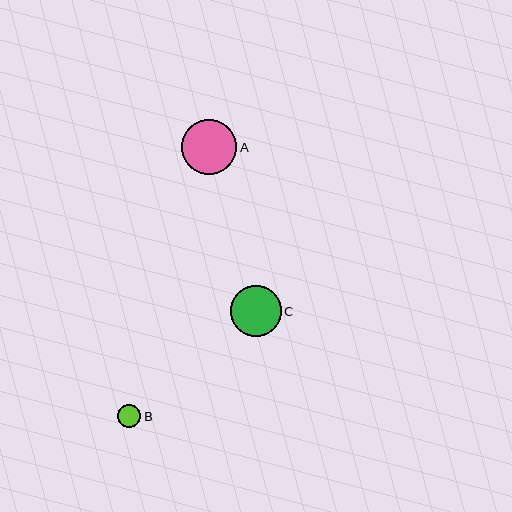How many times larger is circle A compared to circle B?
Circle A is approximately 2.4 times the size of circle B.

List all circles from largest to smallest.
From largest to smallest: A, C, B.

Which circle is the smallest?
Circle B is the smallest with a size of approximately 23 pixels.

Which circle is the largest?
Circle A is the largest with a size of approximately 55 pixels.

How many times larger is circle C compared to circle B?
Circle C is approximately 2.2 times the size of circle B.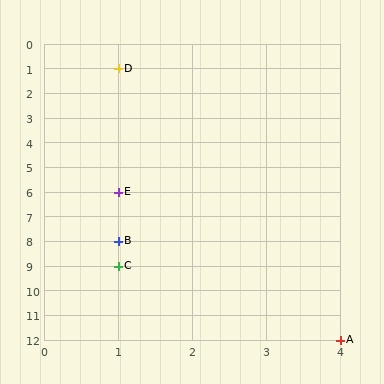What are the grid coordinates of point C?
Point C is at grid coordinates (1, 9).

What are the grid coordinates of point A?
Point A is at grid coordinates (4, 12).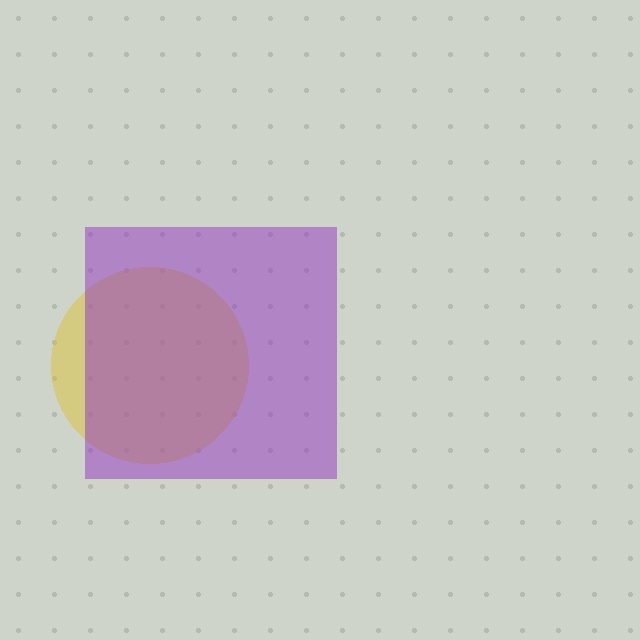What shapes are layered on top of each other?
The layered shapes are: a yellow circle, a purple square.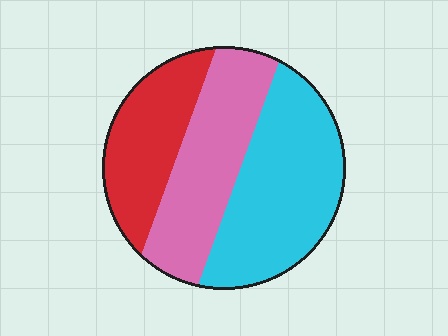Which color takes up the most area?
Cyan, at roughly 40%.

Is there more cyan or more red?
Cyan.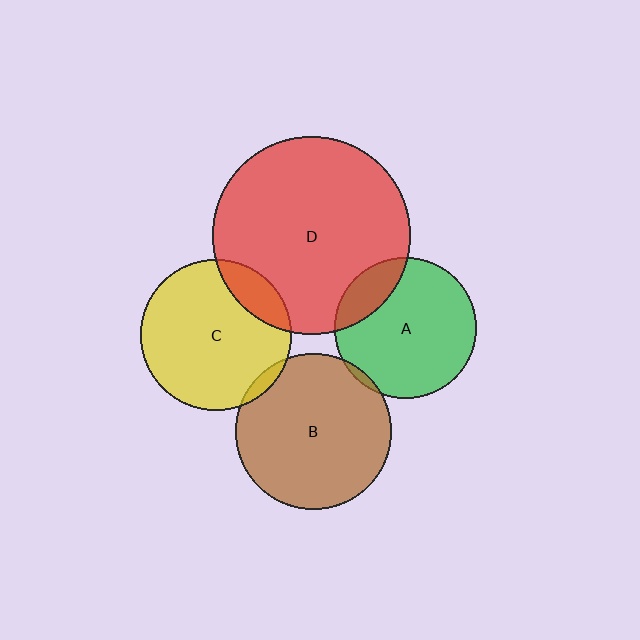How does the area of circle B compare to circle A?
Approximately 1.2 times.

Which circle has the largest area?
Circle D (red).